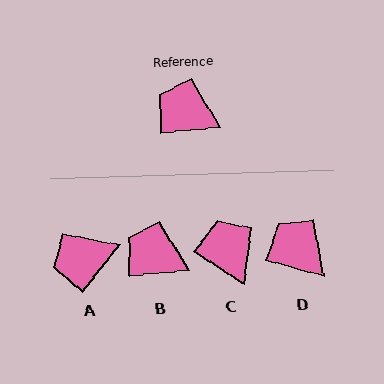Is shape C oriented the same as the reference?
No, it is off by about 39 degrees.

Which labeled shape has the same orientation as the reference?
B.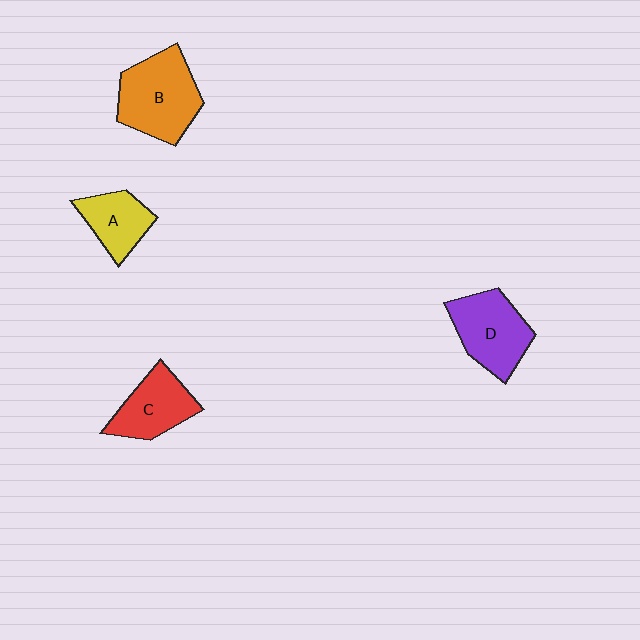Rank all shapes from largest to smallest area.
From largest to smallest: B (orange), D (purple), C (red), A (yellow).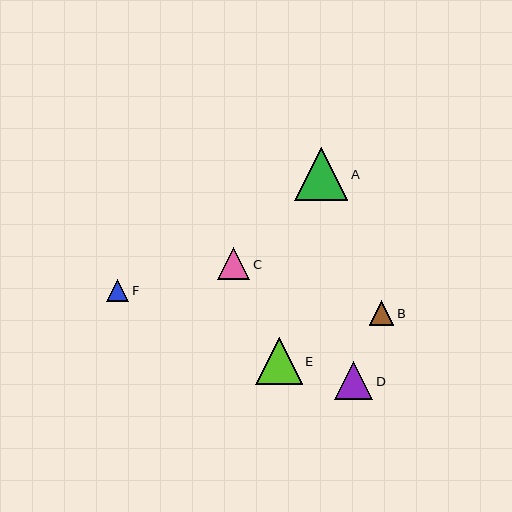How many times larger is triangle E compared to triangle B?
Triangle E is approximately 1.9 times the size of triangle B.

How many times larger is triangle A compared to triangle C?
Triangle A is approximately 1.7 times the size of triangle C.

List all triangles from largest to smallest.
From largest to smallest: A, E, D, C, B, F.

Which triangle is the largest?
Triangle A is the largest with a size of approximately 53 pixels.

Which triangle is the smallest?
Triangle F is the smallest with a size of approximately 22 pixels.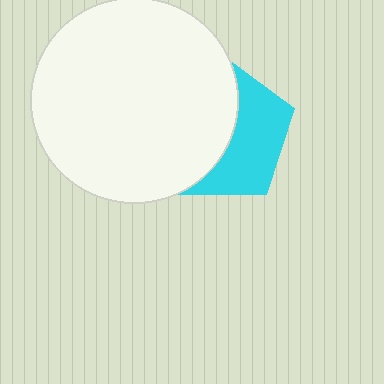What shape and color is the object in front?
The object in front is a white circle.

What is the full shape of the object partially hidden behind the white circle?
The partially hidden object is a cyan pentagon.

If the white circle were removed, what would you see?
You would see the complete cyan pentagon.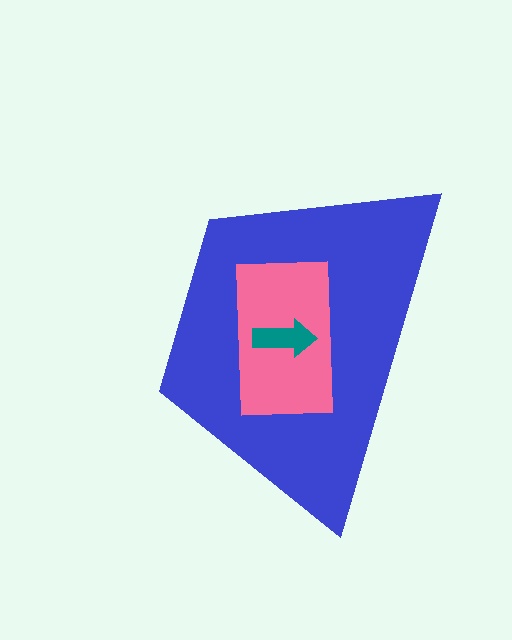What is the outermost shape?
The blue trapezoid.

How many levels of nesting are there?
3.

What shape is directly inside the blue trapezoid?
The pink rectangle.